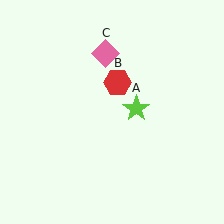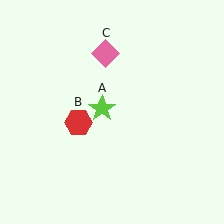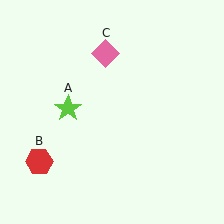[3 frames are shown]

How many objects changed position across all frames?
2 objects changed position: lime star (object A), red hexagon (object B).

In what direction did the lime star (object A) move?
The lime star (object A) moved left.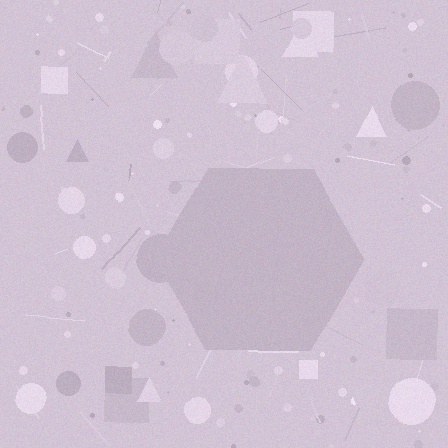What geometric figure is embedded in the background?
A hexagon is embedded in the background.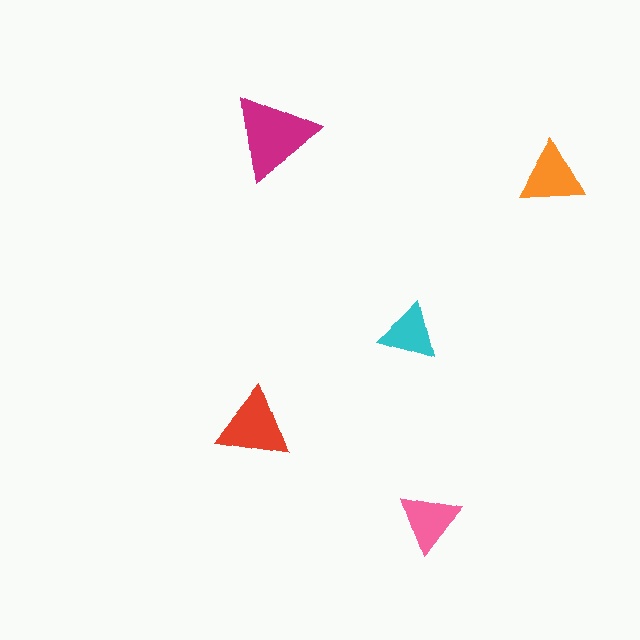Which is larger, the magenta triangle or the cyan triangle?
The magenta one.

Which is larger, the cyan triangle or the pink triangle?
The pink one.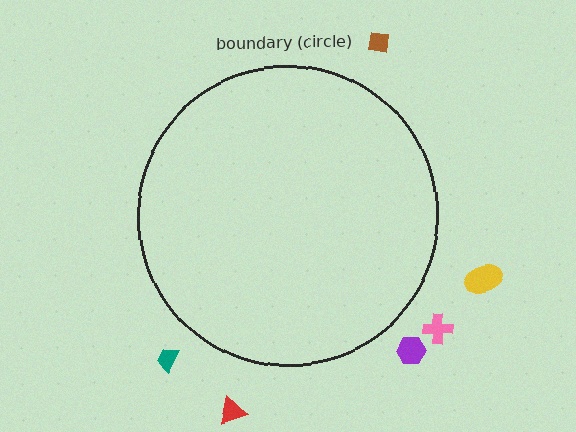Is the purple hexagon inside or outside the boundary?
Outside.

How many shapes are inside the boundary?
0 inside, 6 outside.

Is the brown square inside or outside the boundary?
Outside.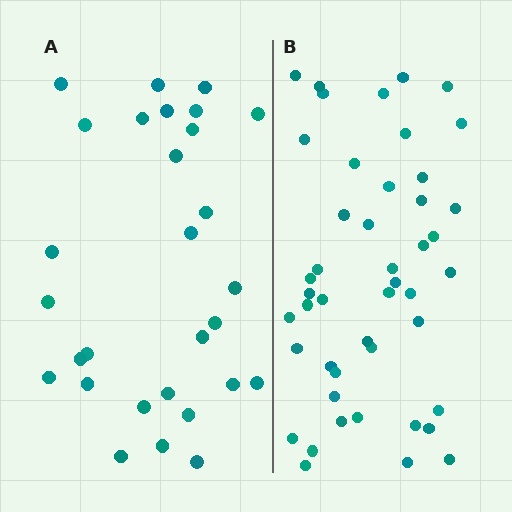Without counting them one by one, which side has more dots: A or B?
Region B (the right region) has more dots.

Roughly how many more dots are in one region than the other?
Region B has approximately 15 more dots than region A.